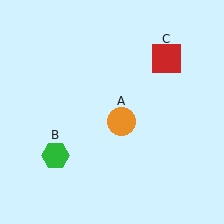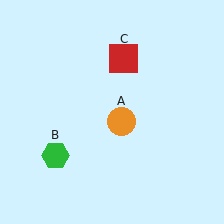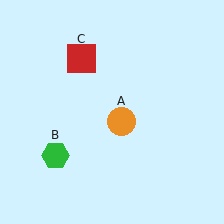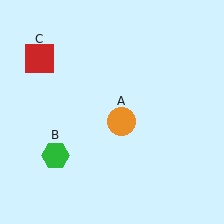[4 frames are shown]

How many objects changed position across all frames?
1 object changed position: red square (object C).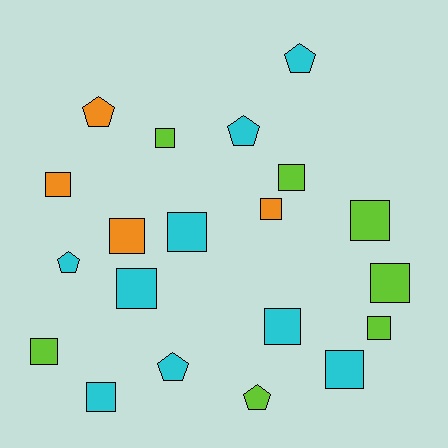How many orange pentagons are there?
There is 1 orange pentagon.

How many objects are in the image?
There are 20 objects.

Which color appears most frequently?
Cyan, with 9 objects.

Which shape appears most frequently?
Square, with 14 objects.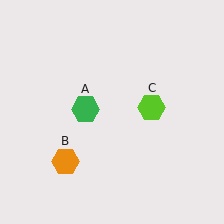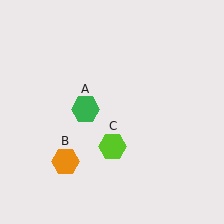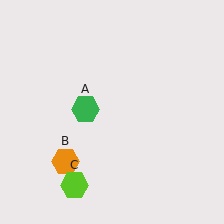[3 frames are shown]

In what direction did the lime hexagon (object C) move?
The lime hexagon (object C) moved down and to the left.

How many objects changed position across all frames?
1 object changed position: lime hexagon (object C).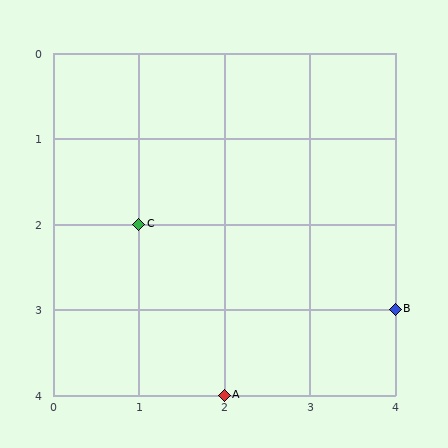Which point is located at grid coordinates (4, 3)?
Point B is at (4, 3).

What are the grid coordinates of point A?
Point A is at grid coordinates (2, 4).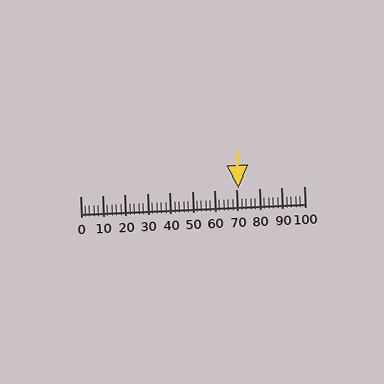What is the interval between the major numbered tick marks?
The major tick marks are spaced 10 units apart.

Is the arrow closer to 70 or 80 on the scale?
The arrow is closer to 70.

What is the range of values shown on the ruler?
The ruler shows values from 0 to 100.